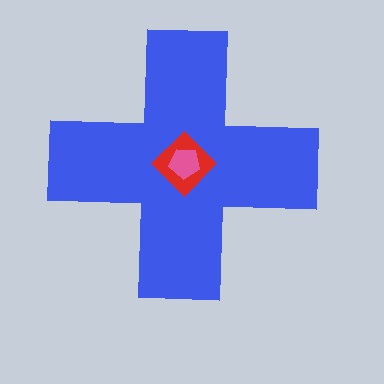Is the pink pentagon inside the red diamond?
Yes.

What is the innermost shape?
The pink pentagon.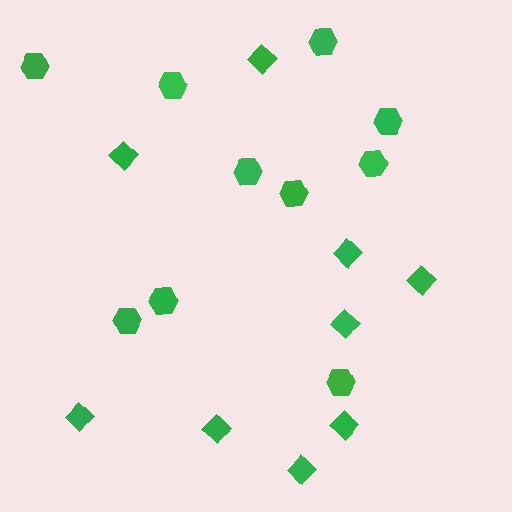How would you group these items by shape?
There are 2 groups: one group of hexagons (10) and one group of diamonds (9).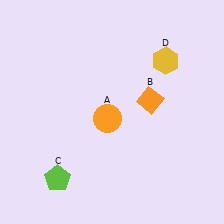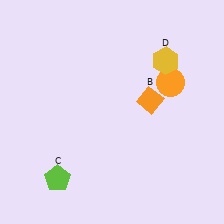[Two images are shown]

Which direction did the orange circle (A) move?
The orange circle (A) moved right.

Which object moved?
The orange circle (A) moved right.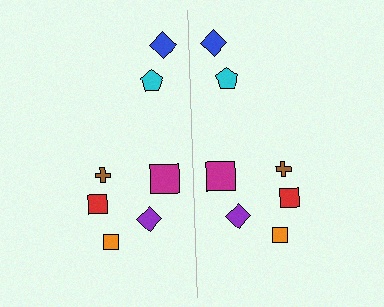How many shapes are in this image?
There are 14 shapes in this image.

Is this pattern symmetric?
Yes, this pattern has bilateral (reflection) symmetry.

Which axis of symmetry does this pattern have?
The pattern has a vertical axis of symmetry running through the center of the image.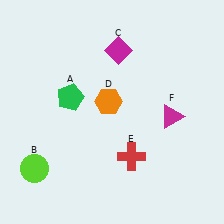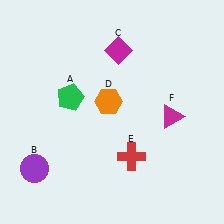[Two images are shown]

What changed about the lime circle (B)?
In Image 1, B is lime. In Image 2, it changed to purple.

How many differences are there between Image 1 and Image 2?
There is 1 difference between the two images.